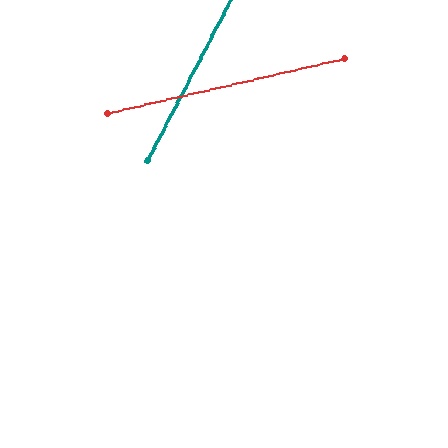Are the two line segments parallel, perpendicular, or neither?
Neither parallel nor perpendicular — they differ by about 50°.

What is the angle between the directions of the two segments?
Approximately 50 degrees.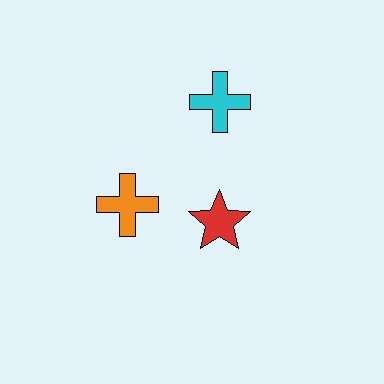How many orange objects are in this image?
There is 1 orange object.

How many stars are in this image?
There is 1 star.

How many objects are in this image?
There are 3 objects.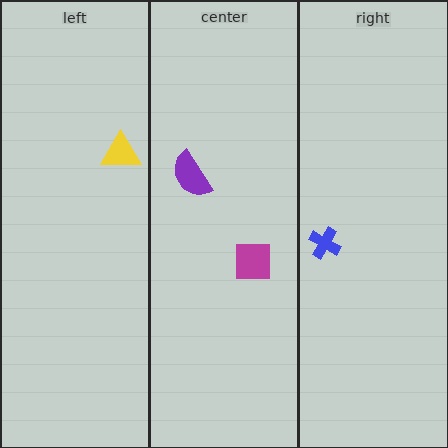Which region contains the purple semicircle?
The center region.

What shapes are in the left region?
The yellow triangle.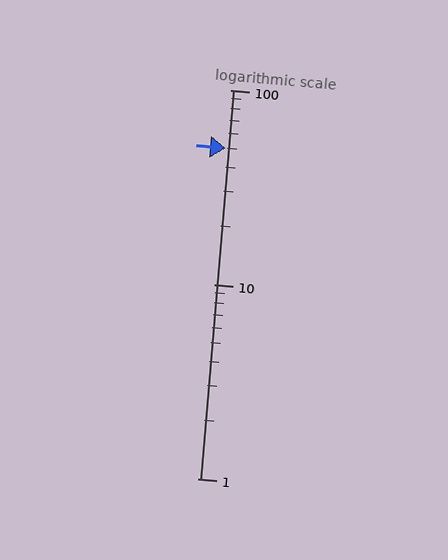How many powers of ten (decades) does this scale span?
The scale spans 2 decades, from 1 to 100.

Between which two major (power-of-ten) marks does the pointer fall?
The pointer is between 10 and 100.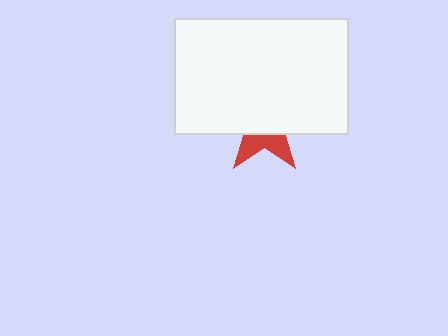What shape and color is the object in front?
The object in front is a white rectangle.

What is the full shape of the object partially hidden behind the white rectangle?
The partially hidden object is a red star.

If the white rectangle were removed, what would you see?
You would see the complete red star.